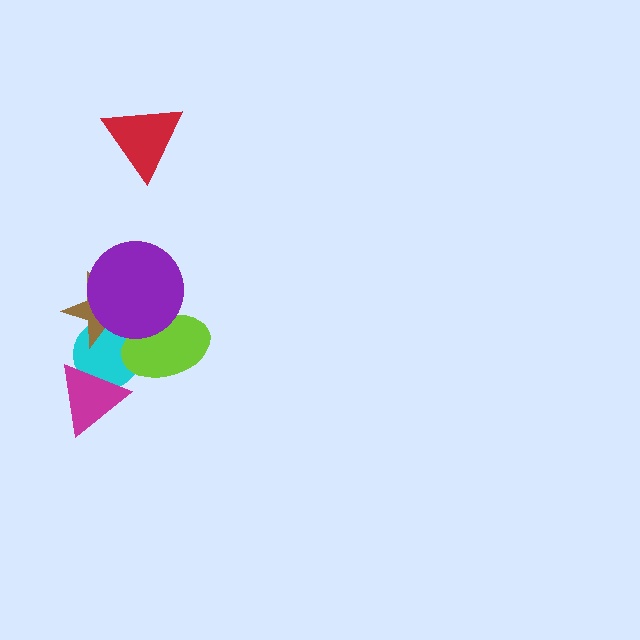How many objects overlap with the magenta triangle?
1 object overlaps with the magenta triangle.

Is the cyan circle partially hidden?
Yes, it is partially covered by another shape.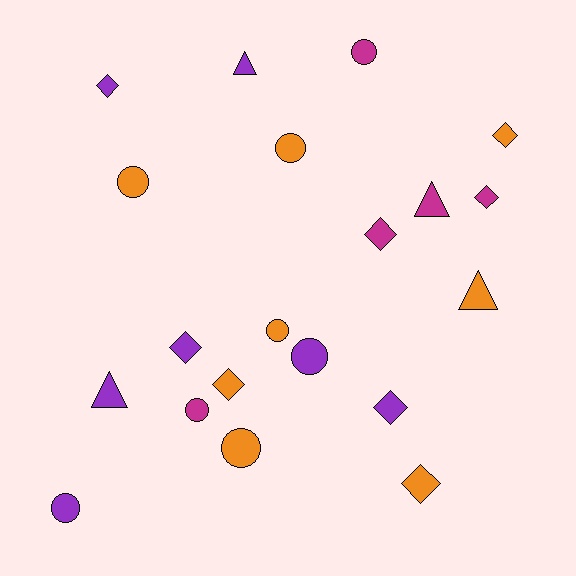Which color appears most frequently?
Orange, with 8 objects.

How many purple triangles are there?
There are 2 purple triangles.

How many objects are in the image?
There are 20 objects.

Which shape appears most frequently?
Diamond, with 8 objects.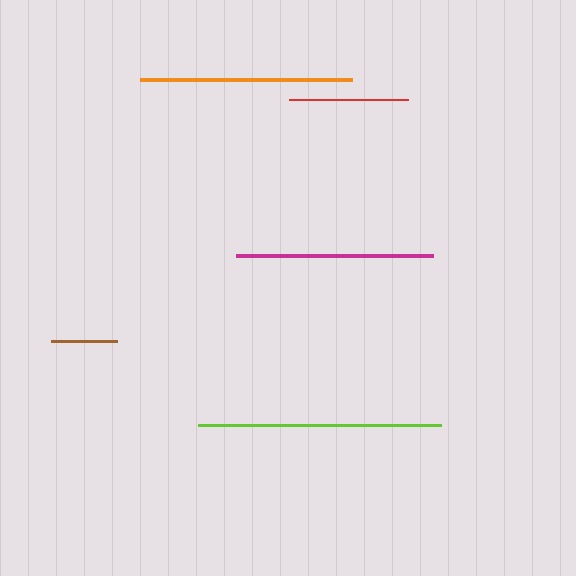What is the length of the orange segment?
The orange segment is approximately 212 pixels long.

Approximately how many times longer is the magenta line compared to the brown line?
The magenta line is approximately 3.0 times the length of the brown line.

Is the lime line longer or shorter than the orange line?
The lime line is longer than the orange line.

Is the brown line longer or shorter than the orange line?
The orange line is longer than the brown line.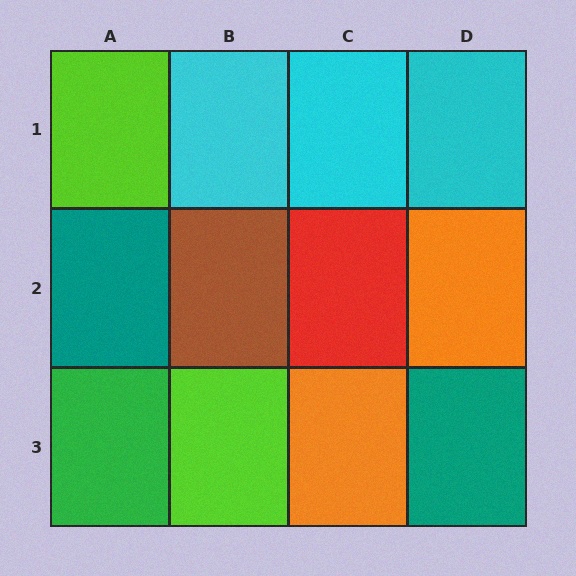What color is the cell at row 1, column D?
Cyan.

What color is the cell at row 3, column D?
Teal.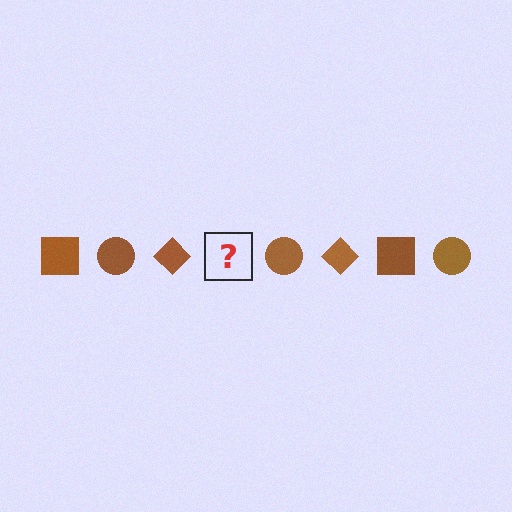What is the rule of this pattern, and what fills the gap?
The rule is that the pattern cycles through square, circle, diamond shapes in brown. The gap should be filled with a brown square.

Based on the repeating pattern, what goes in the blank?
The blank should be a brown square.